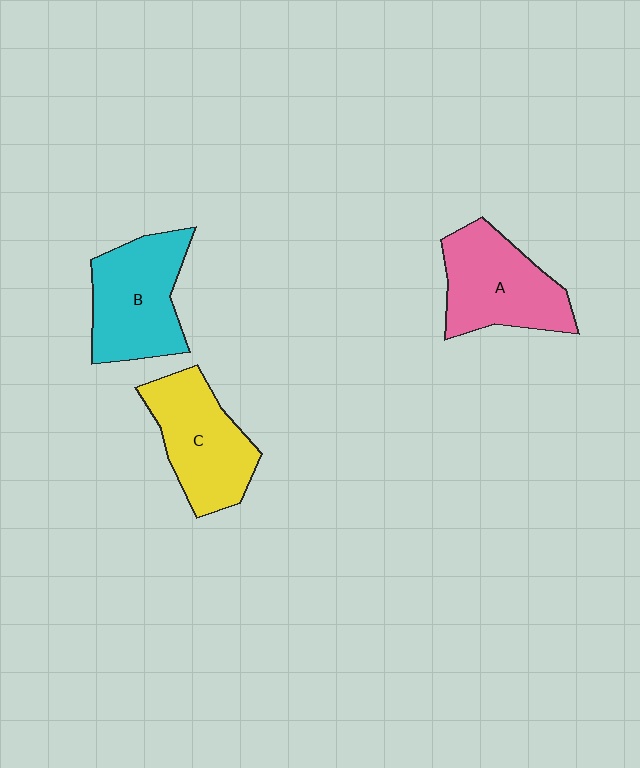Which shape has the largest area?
Shape B (cyan).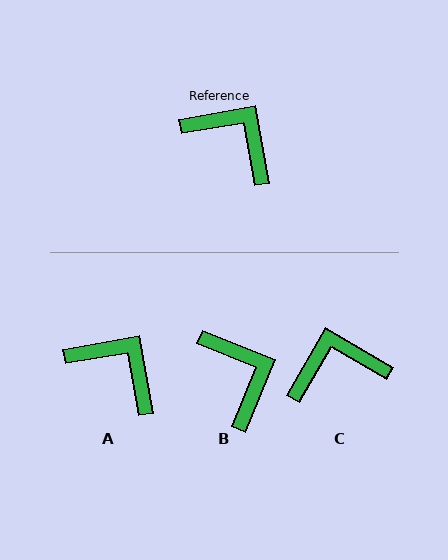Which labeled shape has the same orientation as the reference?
A.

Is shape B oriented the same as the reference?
No, it is off by about 32 degrees.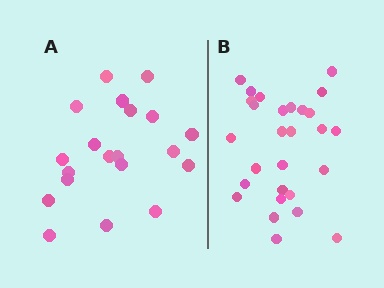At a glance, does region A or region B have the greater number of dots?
Region B (the right region) has more dots.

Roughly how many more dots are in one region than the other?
Region B has roughly 8 or so more dots than region A.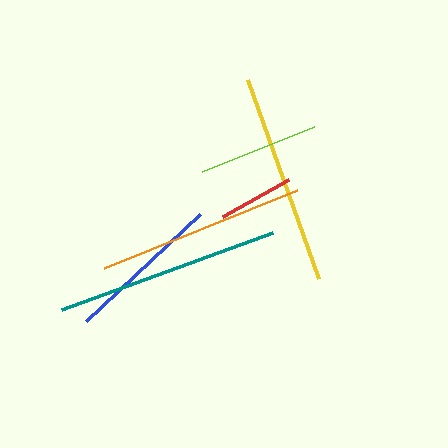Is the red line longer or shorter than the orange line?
The orange line is longer than the red line.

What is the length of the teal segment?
The teal segment is approximately 224 pixels long.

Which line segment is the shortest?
The red line is the shortest at approximately 75 pixels.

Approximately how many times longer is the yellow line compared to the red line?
The yellow line is approximately 2.8 times the length of the red line.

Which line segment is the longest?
The teal line is the longest at approximately 224 pixels.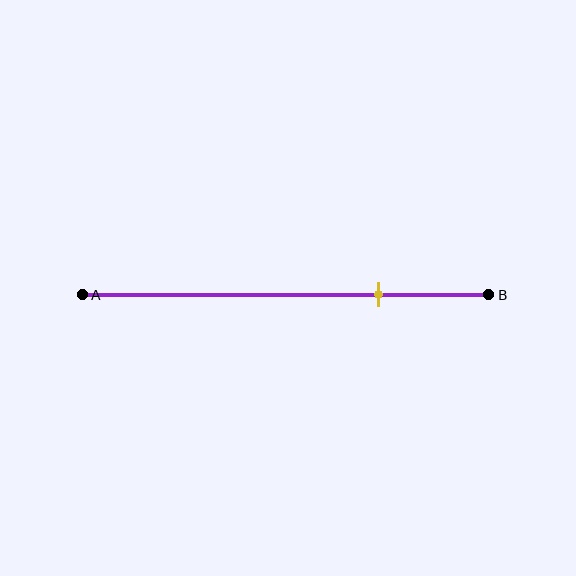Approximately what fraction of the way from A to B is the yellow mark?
The yellow mark is approximately 75% of the way from A to B.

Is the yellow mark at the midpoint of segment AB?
No, the mark is at about 75% from A, not at the 50% midpoint.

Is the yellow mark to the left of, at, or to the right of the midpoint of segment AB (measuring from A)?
The yellow mark is to the right of the midpoint of segment AB.